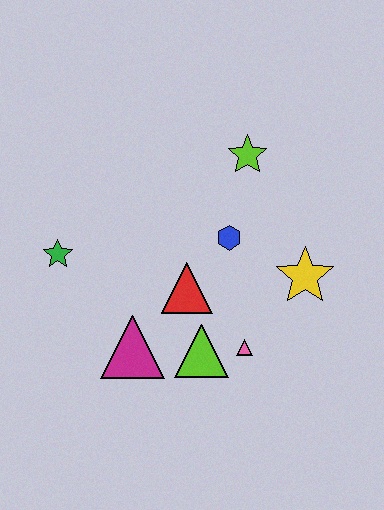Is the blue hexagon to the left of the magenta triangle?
No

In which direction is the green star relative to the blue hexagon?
The green star is to the left of the blue hexagon.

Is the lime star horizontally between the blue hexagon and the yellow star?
Yes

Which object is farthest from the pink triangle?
The green star is farthest from the pink triangle.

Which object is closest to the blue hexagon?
The red triangle is closest to the blue hexagon.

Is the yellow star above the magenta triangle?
Yes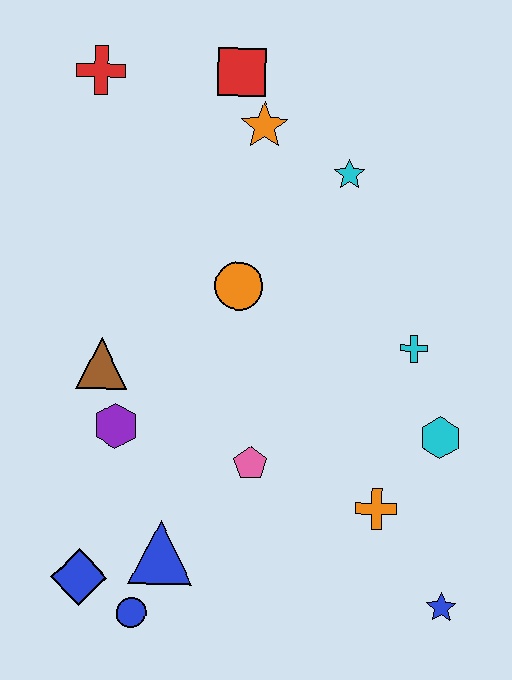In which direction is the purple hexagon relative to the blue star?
The purple hexagon is to the left of the blue star.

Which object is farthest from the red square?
The blue star is farthest from the red square.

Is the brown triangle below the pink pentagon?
No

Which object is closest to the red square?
The orange star is closest to the red square.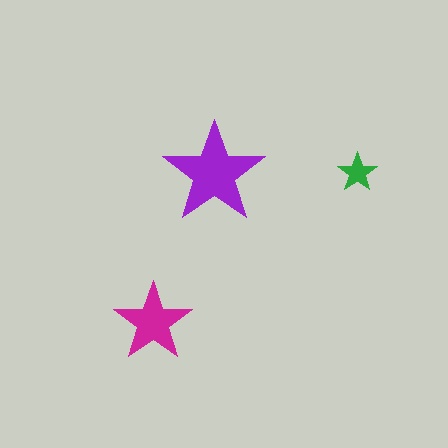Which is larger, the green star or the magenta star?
The magenta one.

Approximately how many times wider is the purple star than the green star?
About 2.5 times wider.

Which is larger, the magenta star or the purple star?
The purple one.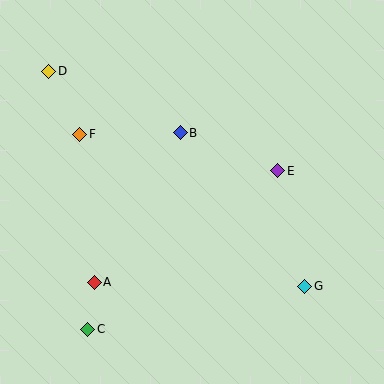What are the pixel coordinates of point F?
Point F is at (80, 134).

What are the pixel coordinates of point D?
Point D is at (49, 71).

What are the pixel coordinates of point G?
Point G is at (305, 286).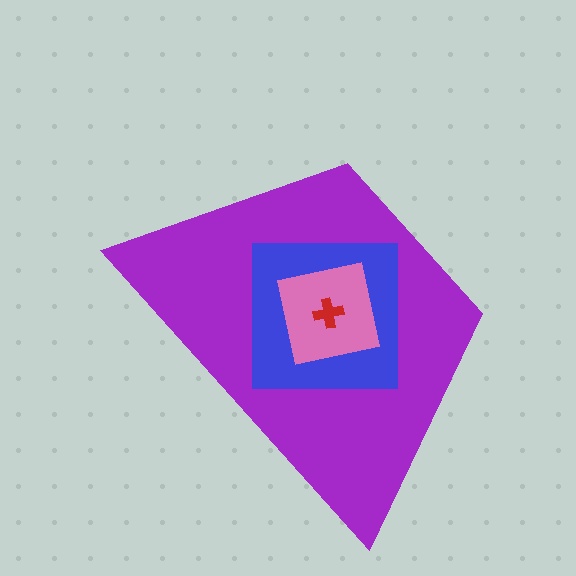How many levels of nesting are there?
4.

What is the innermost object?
The red cross.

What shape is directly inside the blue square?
The pink square.